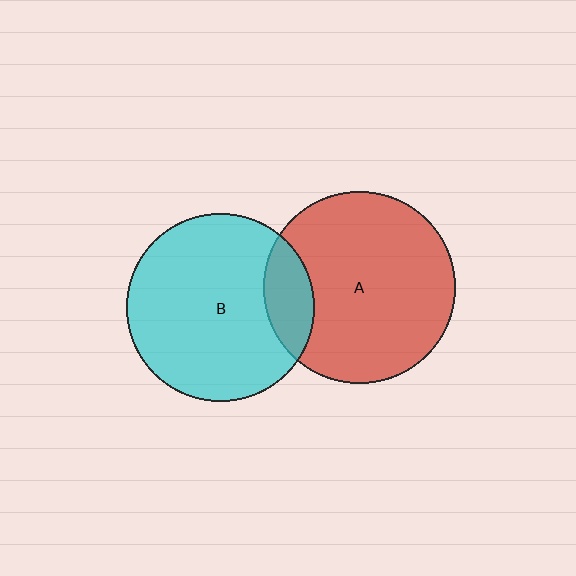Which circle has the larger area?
Circle A (red).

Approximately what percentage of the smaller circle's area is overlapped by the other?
Approximately 15%.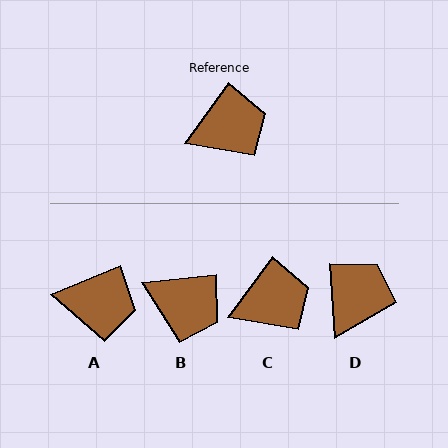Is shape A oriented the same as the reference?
No, it is off by about 31 degrees.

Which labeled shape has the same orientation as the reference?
C.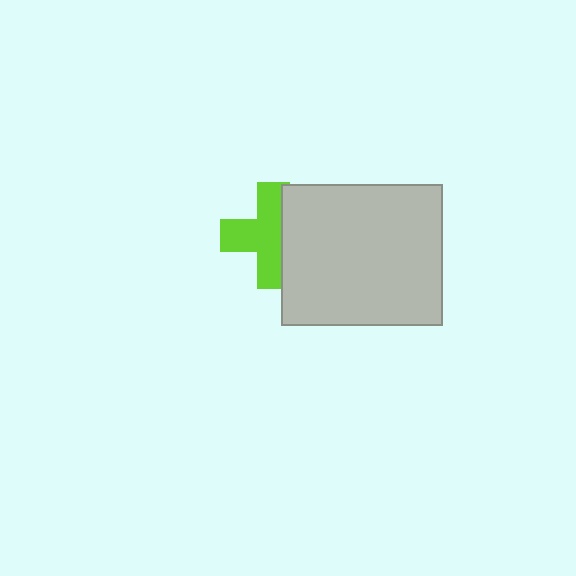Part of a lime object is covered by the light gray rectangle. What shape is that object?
It is a cross.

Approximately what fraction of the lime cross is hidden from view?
Roughly 35% of the lime cross is hidden behind the light gray rectangle.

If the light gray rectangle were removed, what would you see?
You would see the complete lime cross.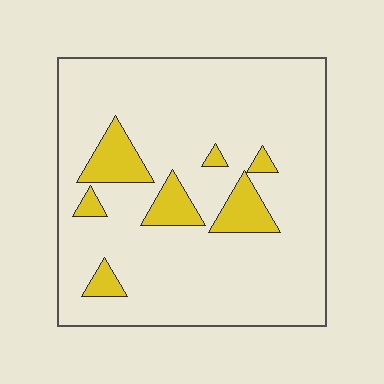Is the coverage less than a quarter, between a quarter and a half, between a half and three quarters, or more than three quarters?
Less than a quarter.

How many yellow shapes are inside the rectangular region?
7.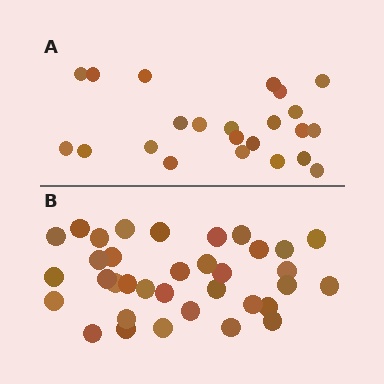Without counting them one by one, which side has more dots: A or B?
Region B (the bottom region) has more dots.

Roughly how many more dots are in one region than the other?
Region B has roughly 12 or so more dots than region A.